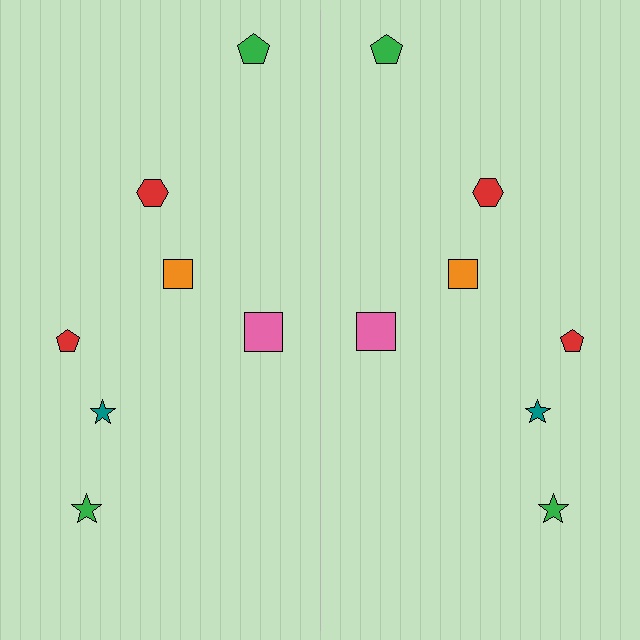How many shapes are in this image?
There are 14 shapes in this image.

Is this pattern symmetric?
Yes, this pattern has bilateral (reflection) symmetry.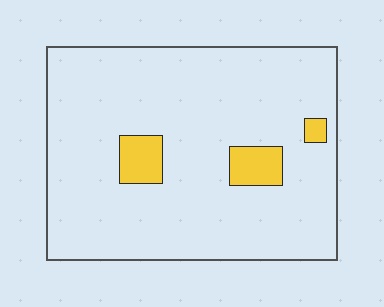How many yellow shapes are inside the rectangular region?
3.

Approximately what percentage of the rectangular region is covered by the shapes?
Approximately 10%.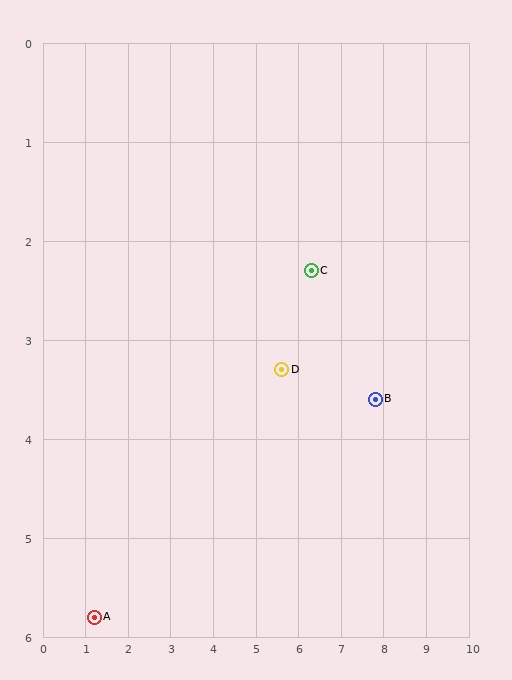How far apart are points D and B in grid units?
Points D and B are about 2.2 grid units apart.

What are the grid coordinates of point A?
Point A is at approximately (1.2, 5.8).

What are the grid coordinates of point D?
Point D is at approximately (5.6, 3.3).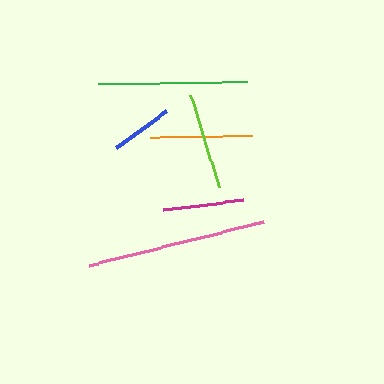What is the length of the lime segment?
The lime segment is approximately 96 pixels long.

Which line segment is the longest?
The pink line is the longest at approximately 180 pixels.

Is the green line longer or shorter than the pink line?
The pink line is longer than the green line.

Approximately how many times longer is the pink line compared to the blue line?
The pink line is approximately 2.9 times the length of the blue line.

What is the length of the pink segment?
The pink segment is approximately 180 pixels long.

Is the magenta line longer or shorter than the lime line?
The lime line is longer than the magenta line.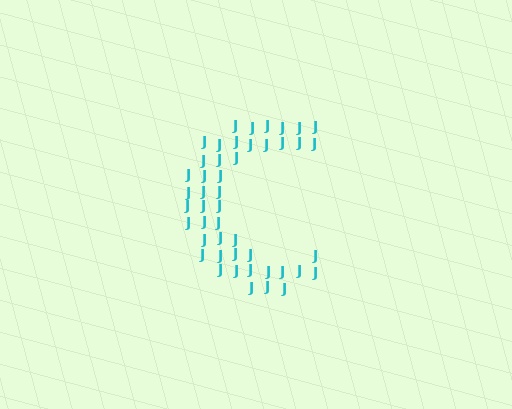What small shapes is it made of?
It is made of small letter J's.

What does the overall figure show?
The overall figure shows the letter C.